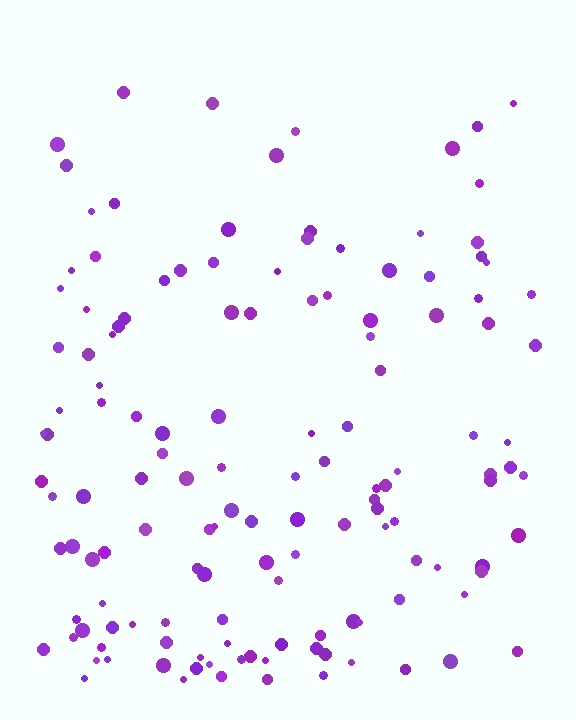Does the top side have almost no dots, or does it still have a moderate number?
Still a moderate number, just noticeably fewer than the bottom.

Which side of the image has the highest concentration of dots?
The bottom.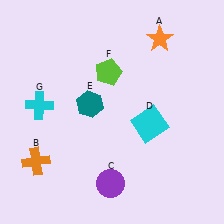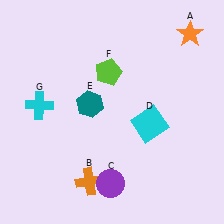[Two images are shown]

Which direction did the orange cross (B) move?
The orange cross (B) moved right.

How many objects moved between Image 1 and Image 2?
2 objects moved between the two images.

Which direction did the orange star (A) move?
The orange star (A) moved right.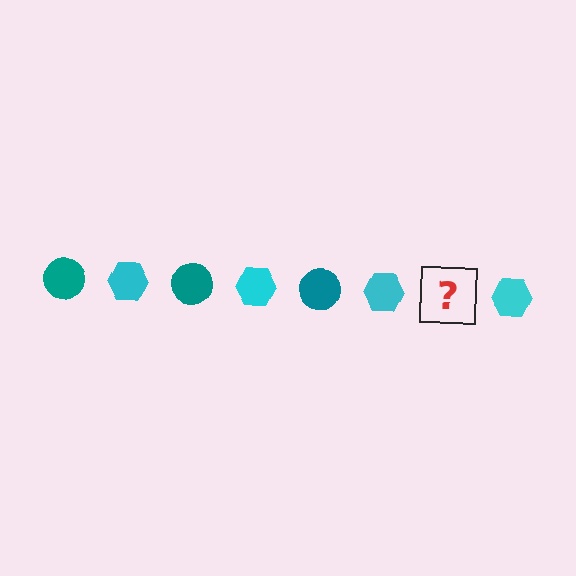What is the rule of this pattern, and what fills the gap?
The rule is that the pattern alternates between teal circle and cyan hexagon. The gap should be filled with a teal circle.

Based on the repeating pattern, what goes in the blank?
The blank should be a teal circle.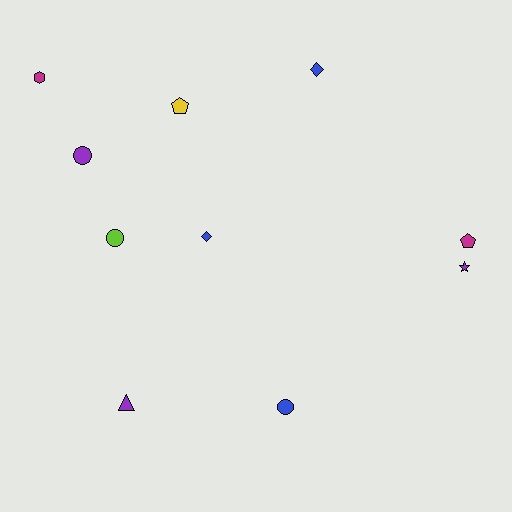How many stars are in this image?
There is 1 star.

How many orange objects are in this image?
There are no orange objects.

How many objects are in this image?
There are 10 objects.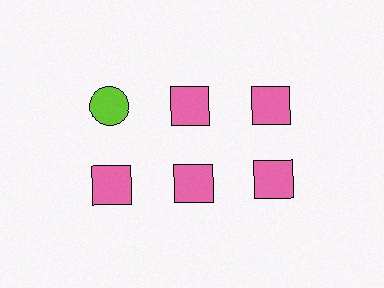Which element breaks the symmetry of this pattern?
The lime circle in the top row, leftmost column breaks the symmetry. All other shapes are pink squares.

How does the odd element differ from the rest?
It differs in both color (lime instead of pink) and shape (circle instead of square).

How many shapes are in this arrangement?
There are 6 shapes arranged in a grid pattern.